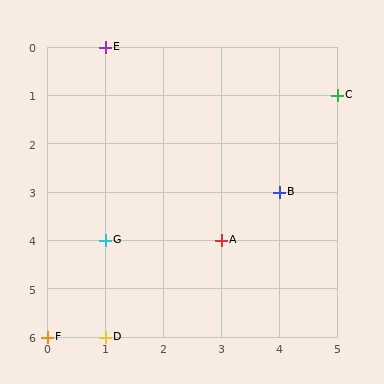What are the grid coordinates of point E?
Point E is at grid coordinates (1, 0).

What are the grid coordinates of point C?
Point C is at grid coordinates (5, 1).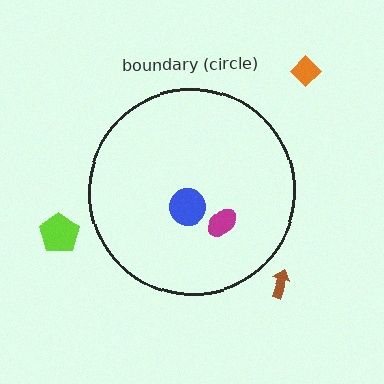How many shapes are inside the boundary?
2 inside, 3 outside.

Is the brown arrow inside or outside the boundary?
Outside.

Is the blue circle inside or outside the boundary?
Inside.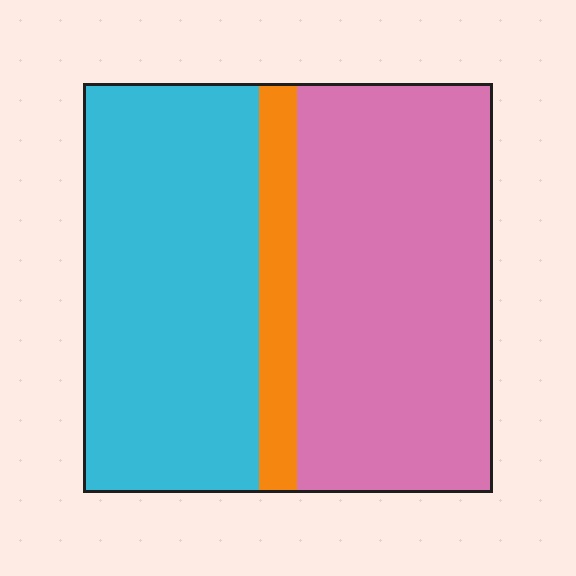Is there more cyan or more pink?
Pink.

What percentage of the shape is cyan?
Cyan takes up about two fifths (2/5) of the shape.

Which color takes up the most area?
Pink, at roughly 50%.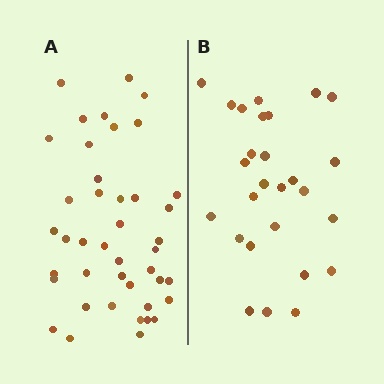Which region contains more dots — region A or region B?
Region A (the left region) has more dots.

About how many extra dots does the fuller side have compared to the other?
Region A has approximately 15 more dots than region B.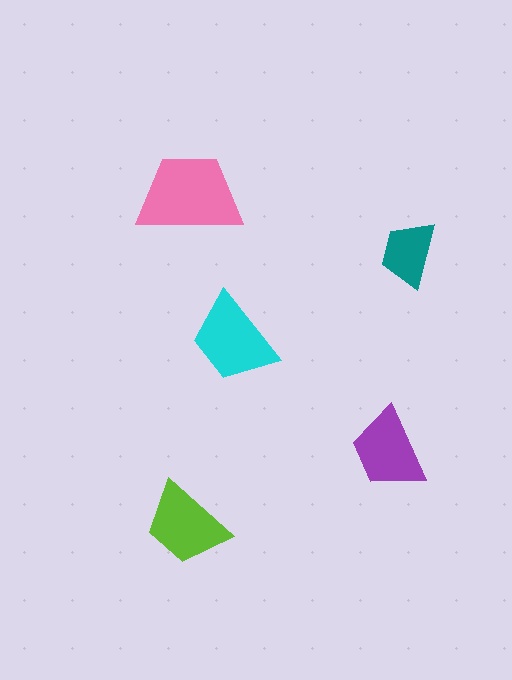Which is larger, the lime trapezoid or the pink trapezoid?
The pink one.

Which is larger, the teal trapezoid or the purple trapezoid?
The purple one.